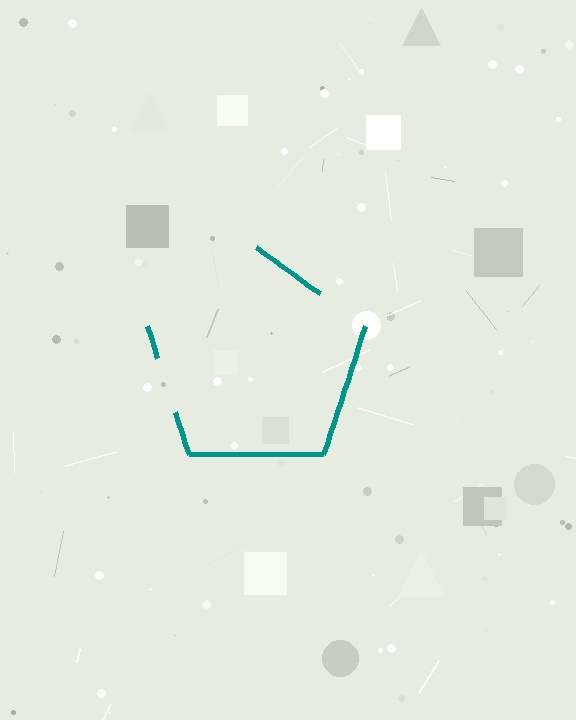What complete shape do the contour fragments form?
The contour fragments form a pentagon.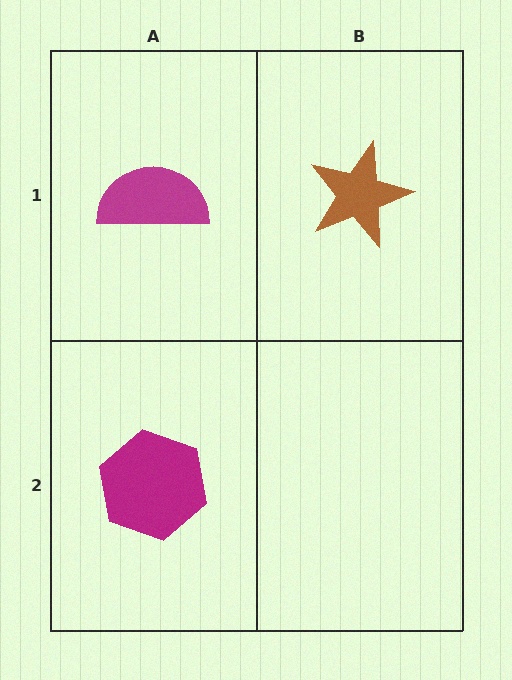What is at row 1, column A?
A magenta semicircle.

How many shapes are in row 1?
2 shapes.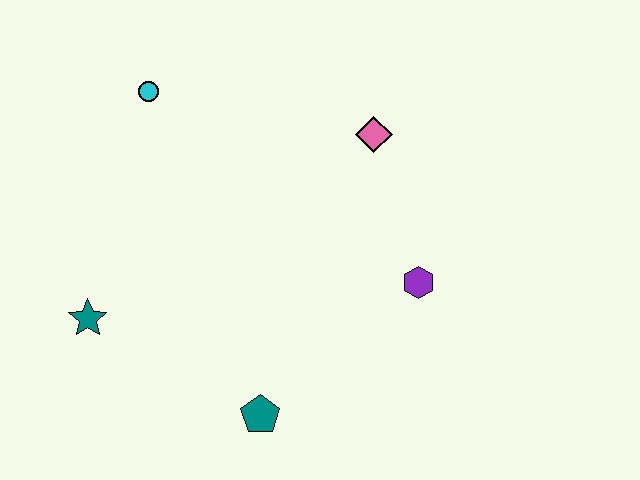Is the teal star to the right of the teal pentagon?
No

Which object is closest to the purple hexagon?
The pink diamond is closest to the purple hexagon.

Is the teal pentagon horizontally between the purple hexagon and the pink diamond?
No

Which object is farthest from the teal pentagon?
The cyan circle is farthest from the teal pentagon.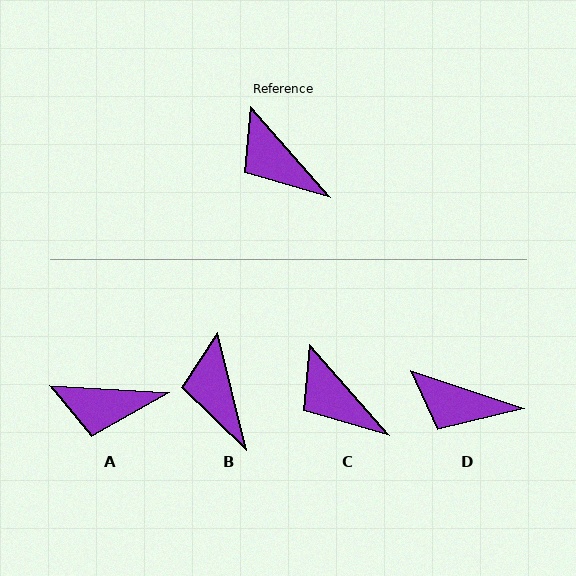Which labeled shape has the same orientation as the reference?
C.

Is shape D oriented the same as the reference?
No, it is off by about 30 degrees.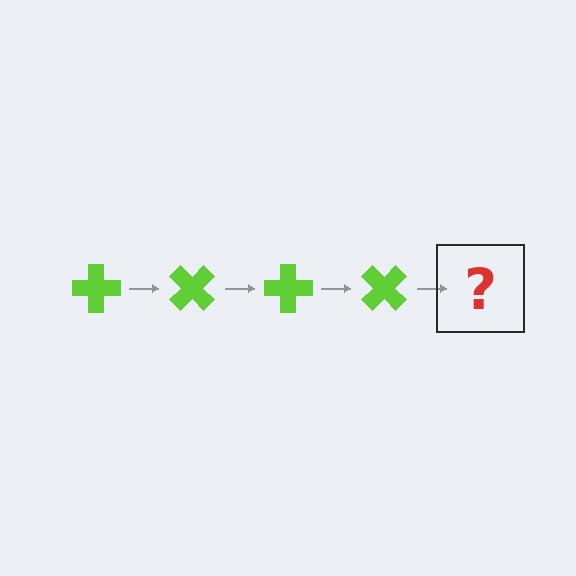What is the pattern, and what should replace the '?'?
The pattern is that the cross rotates 45 degrees each step. The '?' should be a lime cross rotated 180 degrees.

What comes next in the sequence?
The next element should be a lime cross rotated 180 degrees.